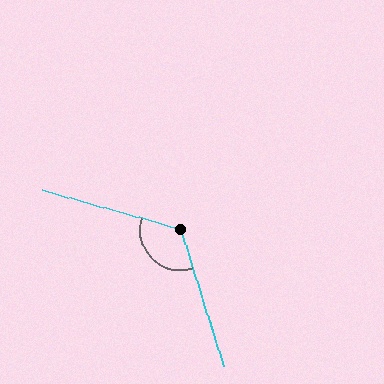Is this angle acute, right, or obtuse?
It is obtuse.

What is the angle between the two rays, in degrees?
Approximately 123 degrees.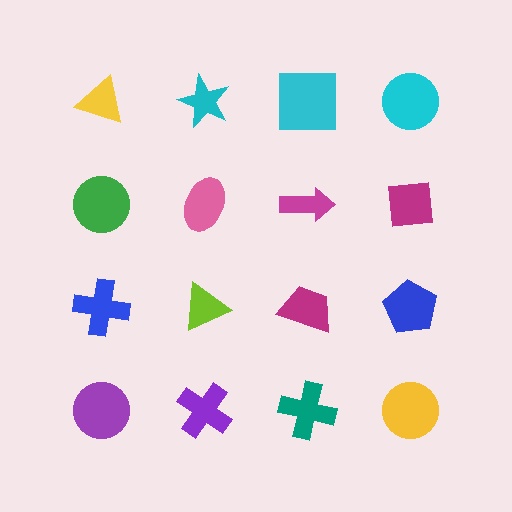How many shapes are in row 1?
4 shapes.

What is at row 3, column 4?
A blue pentagon.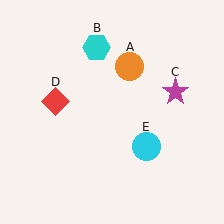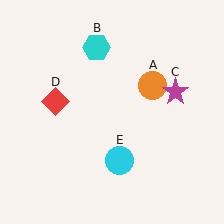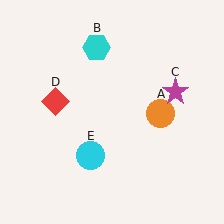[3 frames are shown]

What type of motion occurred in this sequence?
The orange circle (object A), cyan circle (object E) rotated clockwise around the center of the scene.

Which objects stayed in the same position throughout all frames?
Cyan hexagon (object B) and magenta star (object C) and red diamond (object D) remained stationary.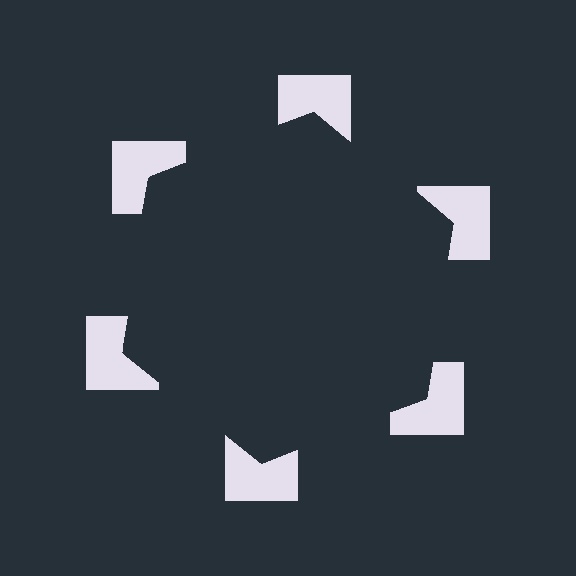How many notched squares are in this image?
There are 6 — one at each vertex of the illusory hexagon.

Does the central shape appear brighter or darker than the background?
It typically appears slightly darker than the background, even though no actual brightness change is drawn.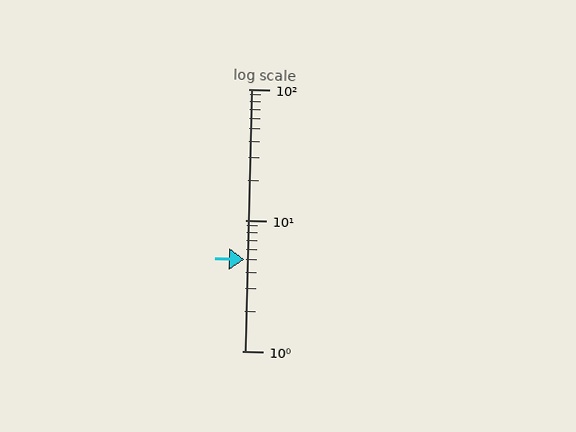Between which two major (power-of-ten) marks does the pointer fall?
The pointer is between 1 and 10.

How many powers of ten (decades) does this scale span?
The scale spans 2 decades, from 1 to 100.